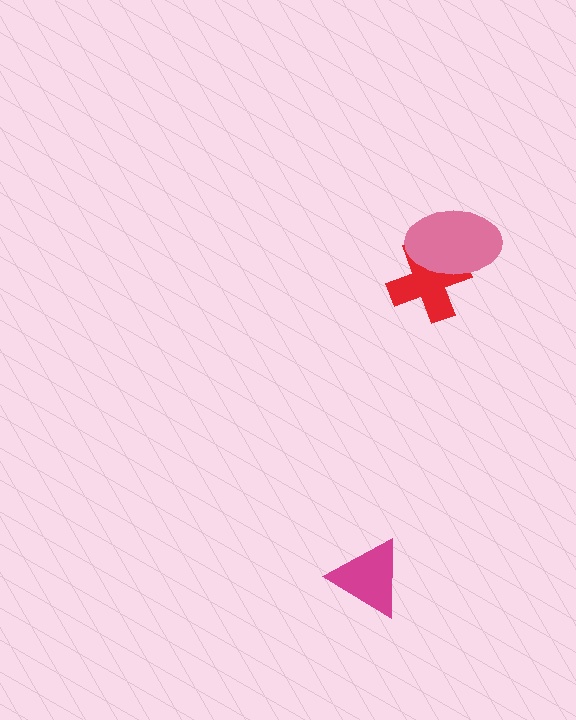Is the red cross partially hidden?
Yes, it is partially covered by another shape.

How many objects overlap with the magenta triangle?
0 objects overlap with the magenta triangle.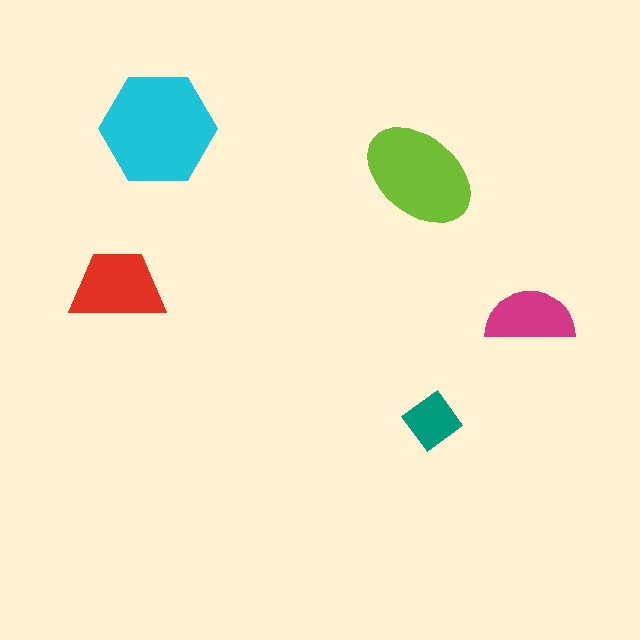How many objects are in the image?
There are 5 objects in the image.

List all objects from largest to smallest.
The cyan hexagon, the lime ellipse, the red trapezoid, the magenta semicircle, the teal diamond.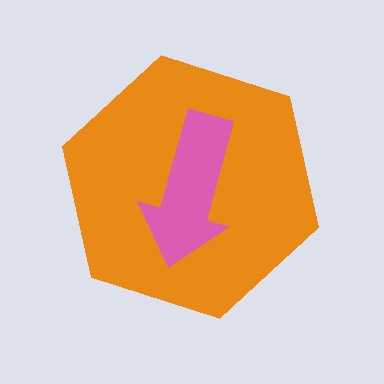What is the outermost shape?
The orange hexagon.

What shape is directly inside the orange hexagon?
The pink arrow.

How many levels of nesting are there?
2.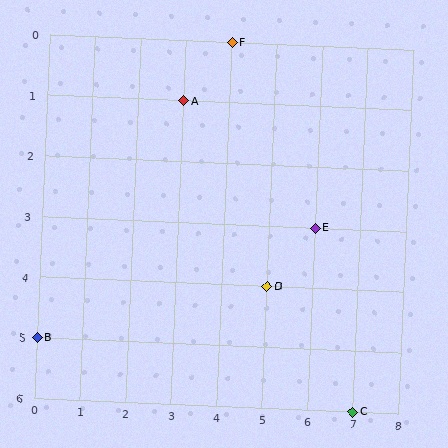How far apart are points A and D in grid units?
Points A and D are 2 columns and 3 rows apart (about 3.6 grid units diagonally).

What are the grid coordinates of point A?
Point A is at grid coordinates (3, 1).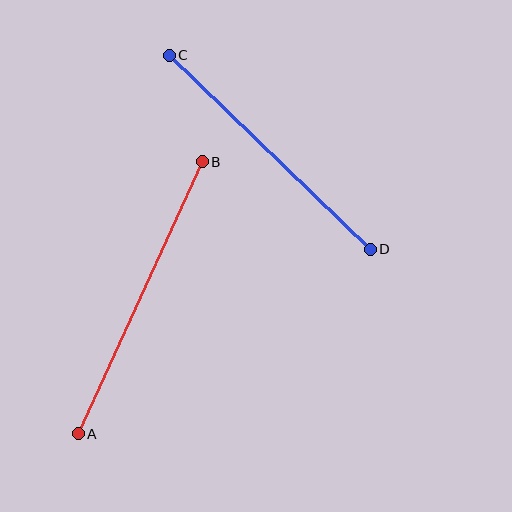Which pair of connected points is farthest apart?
Points A and B are farthest apart.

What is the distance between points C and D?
The distance is approximately 279 pixels.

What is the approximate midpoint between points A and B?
The midpoint is at approximately (140, 298) pixels.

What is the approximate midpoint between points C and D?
The midpoint is at approximately (270, 152) pixels.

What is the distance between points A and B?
The distance is approximately 299 pixels.